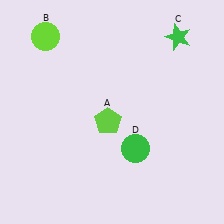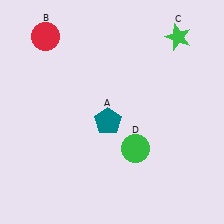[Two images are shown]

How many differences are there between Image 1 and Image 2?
There are 2 differences between the two images.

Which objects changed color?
A changed from lime to teal. B changed from lime to red.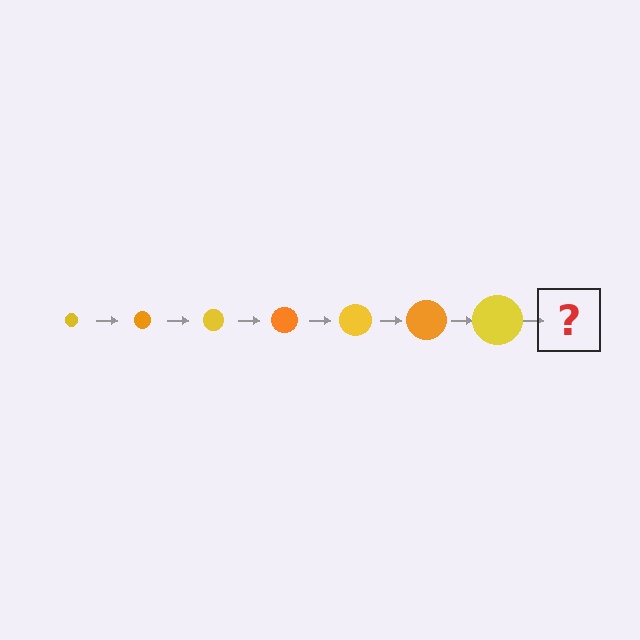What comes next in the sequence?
The next element should be an orange circle, larger than the previous one.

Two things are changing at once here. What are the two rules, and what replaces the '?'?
The two rules are that the circle grows larger each step and the color cycles through yellow and orange. The '?' should be an orange circle, larger than the previous one.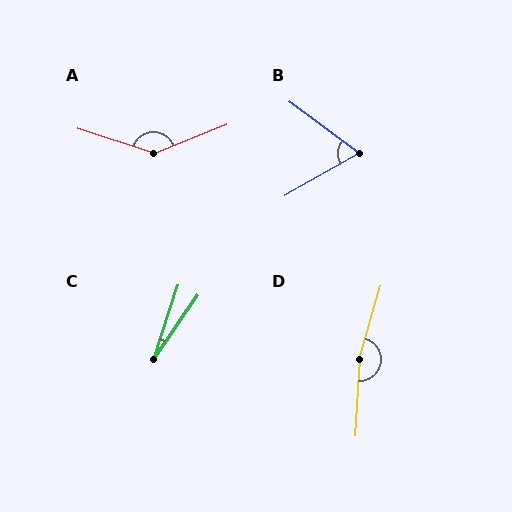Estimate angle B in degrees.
Approximately 66 degrees.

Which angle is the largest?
D, at approximately 167 degrees.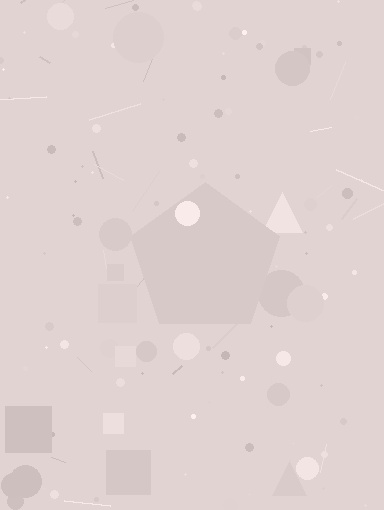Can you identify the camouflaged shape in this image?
The camouflaged shape is a pentagon.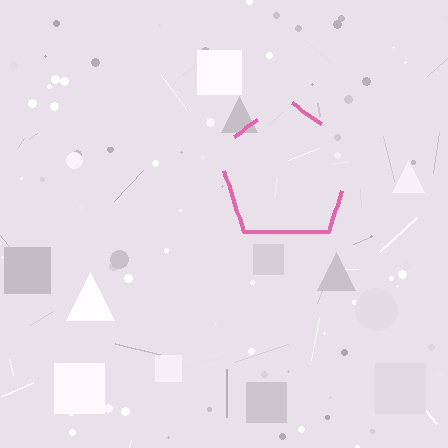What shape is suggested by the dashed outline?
The dashed outline suggests a pentagon.